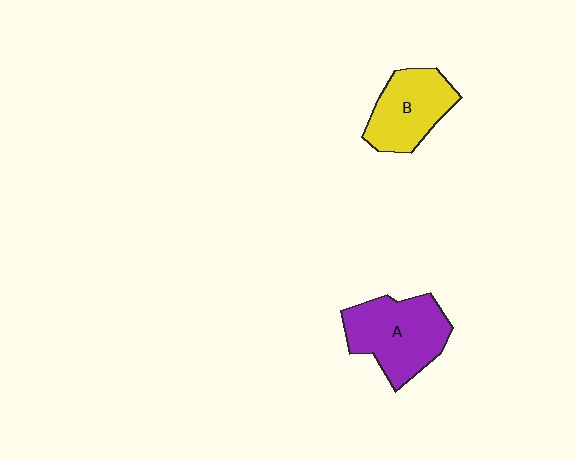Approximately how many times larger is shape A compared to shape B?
Approximately 1.3 times.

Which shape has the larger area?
Shape A (purple).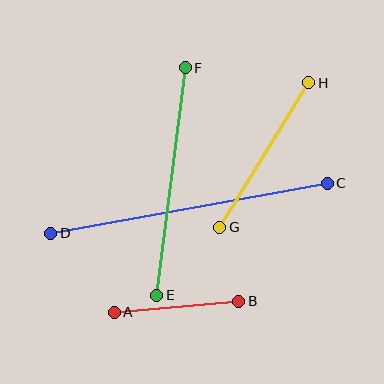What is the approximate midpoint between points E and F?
The midpoint is at approximately (171, 182) pixels.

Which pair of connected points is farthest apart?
Points C and D are farthest apart.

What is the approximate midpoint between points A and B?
The midpoint is at approximately (177, 307) pixels.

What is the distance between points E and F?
The distance is approximately 229 pixels.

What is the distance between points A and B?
The distance is approximately 125 pixels.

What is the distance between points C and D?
The distance is approximately 281 pixels.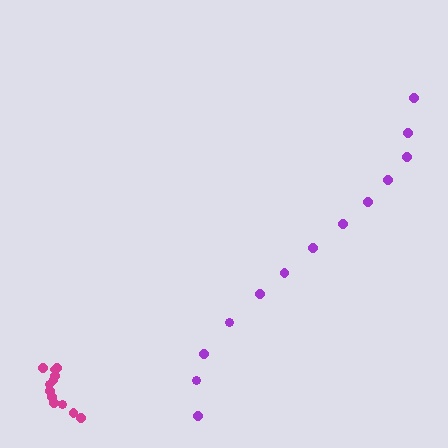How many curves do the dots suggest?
There are 2 distinct paths.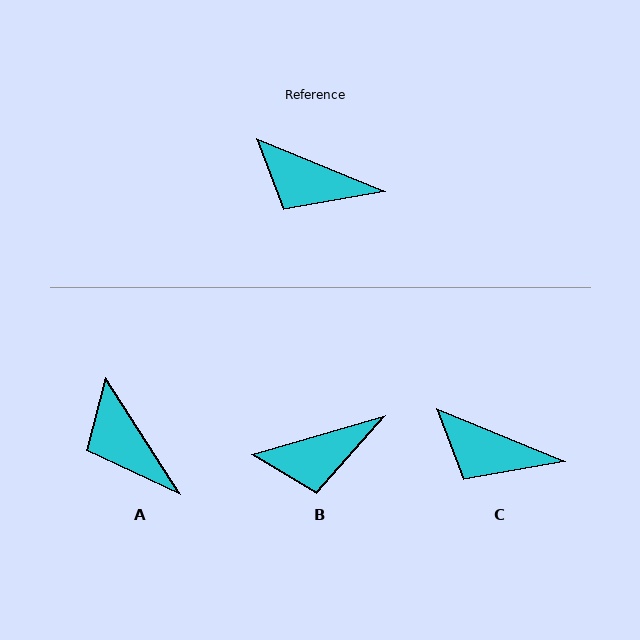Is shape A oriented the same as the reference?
No, it is off by about 35 degrees.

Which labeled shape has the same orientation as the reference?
C.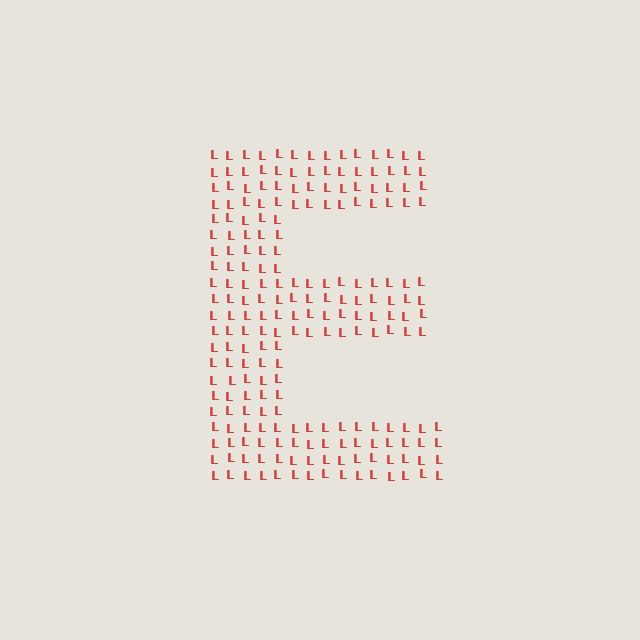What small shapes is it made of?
It is made of small letter L's.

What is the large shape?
The large shape is the letter E.